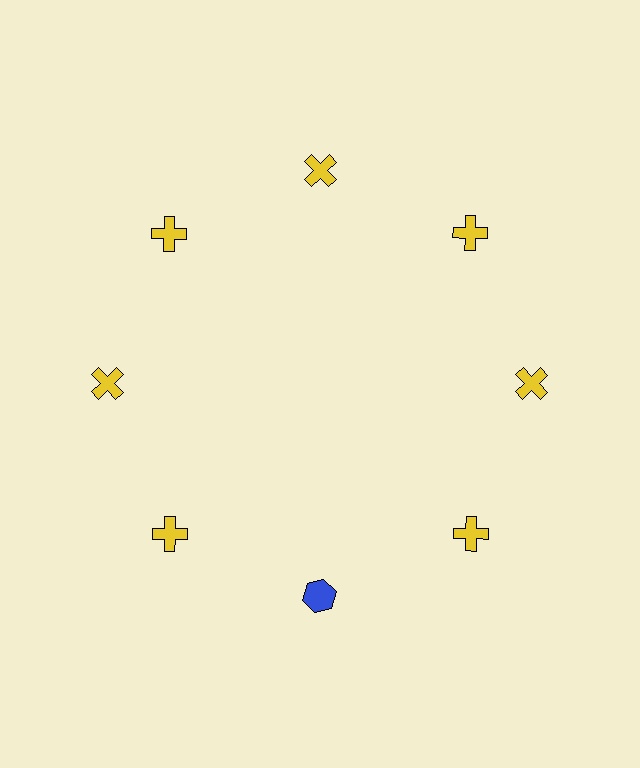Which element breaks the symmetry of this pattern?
The blue hexagon at roughly the 6 o'clock position breaks the symmetry. All other shapes are yellow crosses.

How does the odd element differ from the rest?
It differs in both color (blue instead of yellow) and shape (hexagon instead of cross).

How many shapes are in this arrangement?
There are 8 shapes arranged in a ring pattern.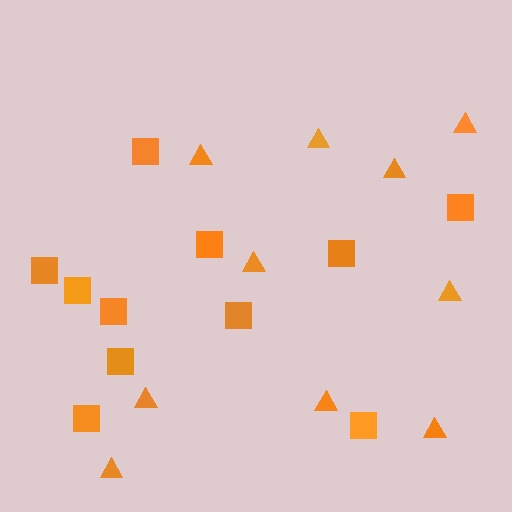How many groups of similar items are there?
There are 2 groups: one group of triangles (10) and one group of squares (11).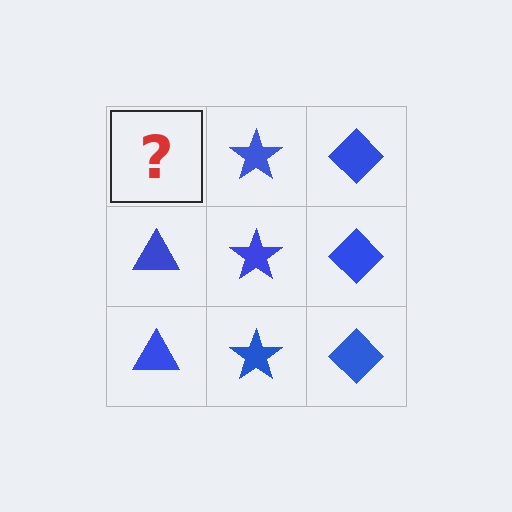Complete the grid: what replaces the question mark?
The question mark should be replaced with a blue triangle.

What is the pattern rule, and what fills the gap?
The rule is that each column has a consistent shape. The gap should be filled with a blue triangle.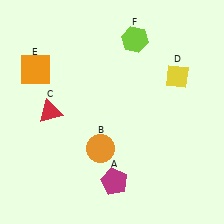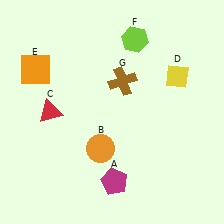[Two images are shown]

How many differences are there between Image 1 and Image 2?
There is 1 difference between the two images.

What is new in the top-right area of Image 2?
A brown cross (G) was added in the top-right area of Image 2.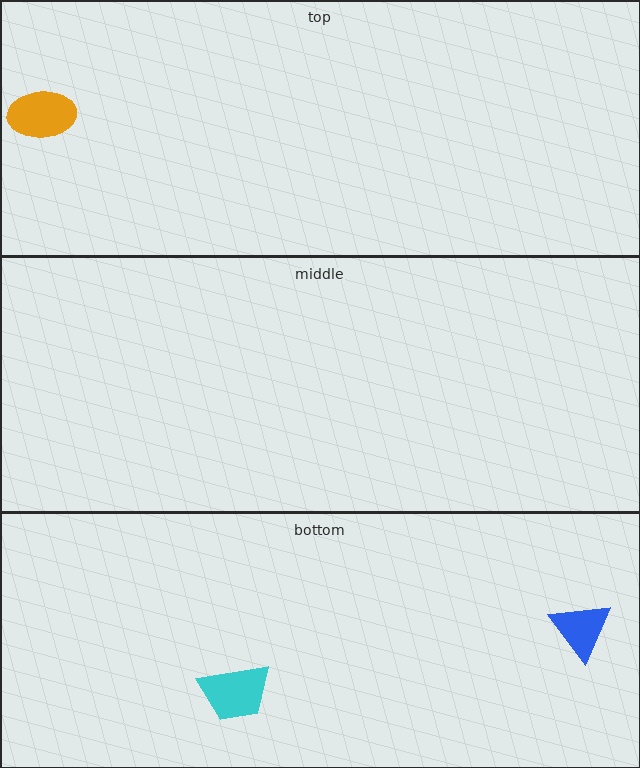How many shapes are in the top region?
1.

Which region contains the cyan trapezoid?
The bottom region.